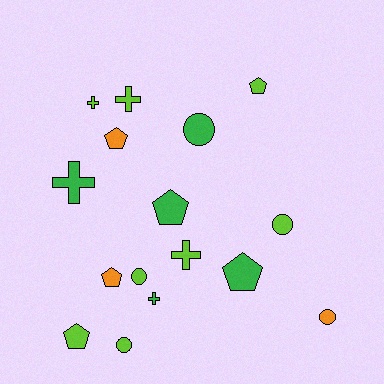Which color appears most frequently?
Lime, with 8 objects.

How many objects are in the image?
There are 16 objects.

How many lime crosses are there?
There are 3 lime crosses.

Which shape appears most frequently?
Pentagon, with 6 objects.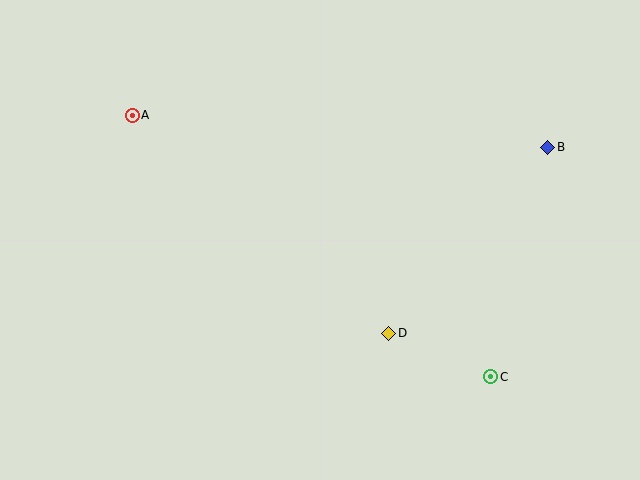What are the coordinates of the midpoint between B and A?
The midpoint between B and A is at (340, 131).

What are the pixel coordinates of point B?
Point B is at (548, 147).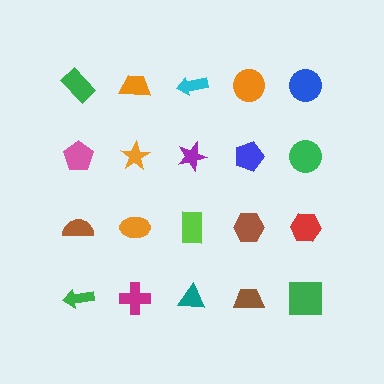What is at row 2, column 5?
A green circle.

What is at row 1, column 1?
A green rectangle.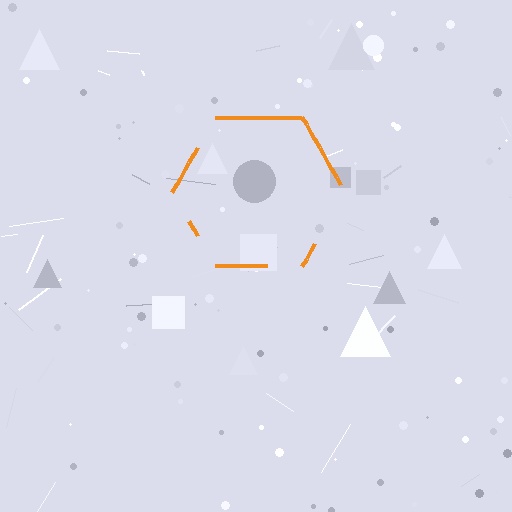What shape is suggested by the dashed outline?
The dashed outline suggests a hexagon.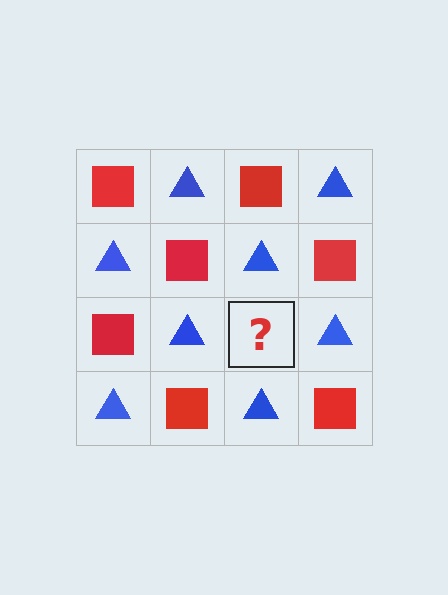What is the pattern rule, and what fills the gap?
The rule is that it alternates red square and blue triangle in a checkerboard pattern. The gap should be filled with a red square.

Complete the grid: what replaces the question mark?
The question mark should be replaced with a red square.